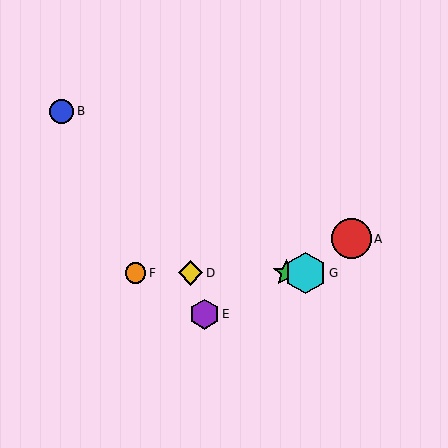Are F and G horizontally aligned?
Yes, both are at y≈273.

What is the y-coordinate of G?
Object G is at y≈273.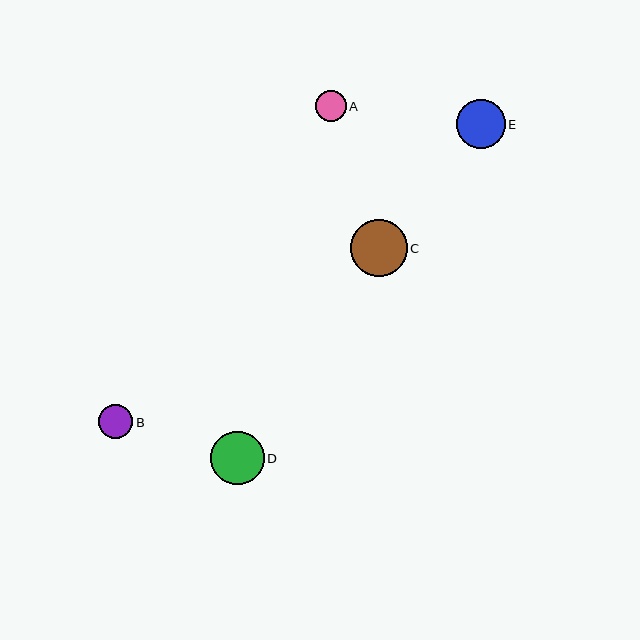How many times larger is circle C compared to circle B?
Circle C is approximately 1.7 times the size of circle B.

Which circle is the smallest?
Circle A is the smallest with a size of approximately 31 pixels.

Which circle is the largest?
Circle C is the largest with a size of approximately 57 pixels.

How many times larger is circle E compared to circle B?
Circle E is approximately 1.4 times the size of circle B.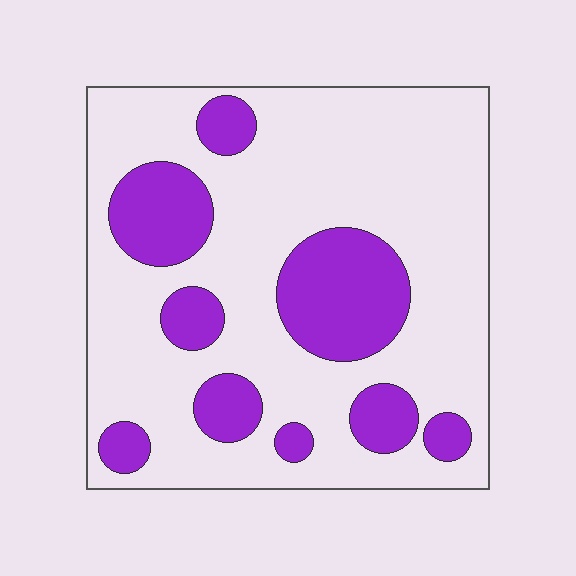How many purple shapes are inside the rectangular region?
9.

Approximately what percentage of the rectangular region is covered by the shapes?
Approximately 25%.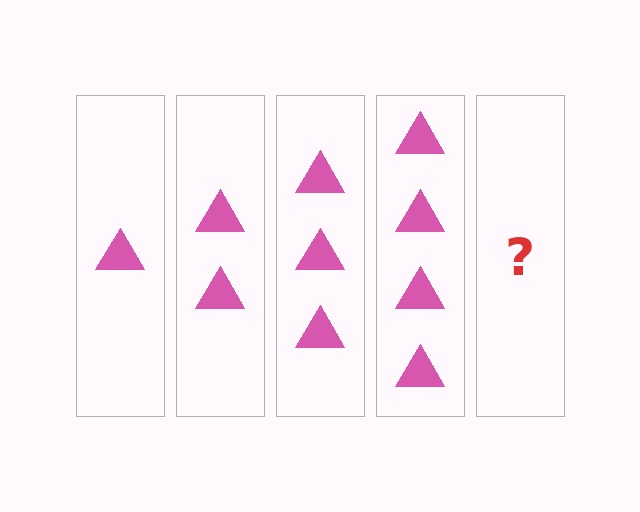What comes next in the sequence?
The next element should be 5 triangles.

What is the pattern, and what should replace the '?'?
The pattern is that each step adds one more triangle. The '?' should be 5 triangles.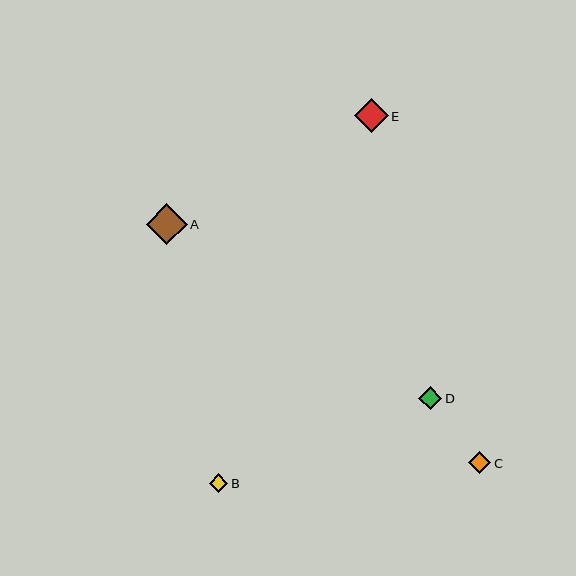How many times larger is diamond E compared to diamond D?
Diamond E is approximately 1.4 times the size of diamond D.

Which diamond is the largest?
Diamond A is the largest with a size of approximately 41 pixels.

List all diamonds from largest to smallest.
From largest to smallest: A, E, D, C, B.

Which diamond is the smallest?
Diamond B is the smallest with a size of approximately 18 pixels.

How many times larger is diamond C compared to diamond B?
Diamond C is approximately 1.2 times the size of diamond B.